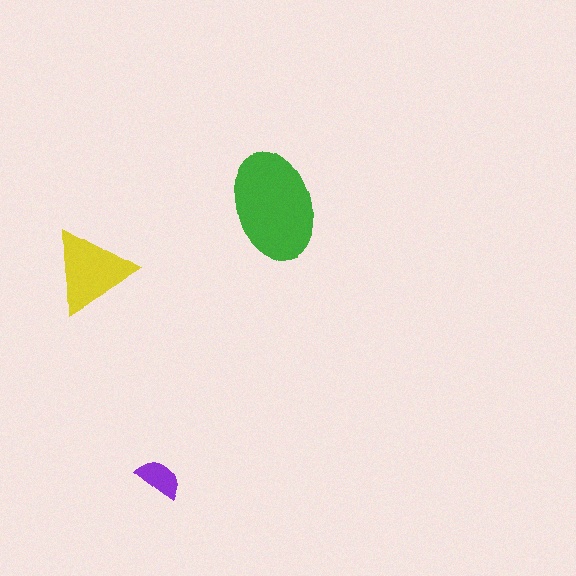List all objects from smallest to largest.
The purple semicircle, the yellow triangle, the green ellipse.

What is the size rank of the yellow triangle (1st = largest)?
2nd.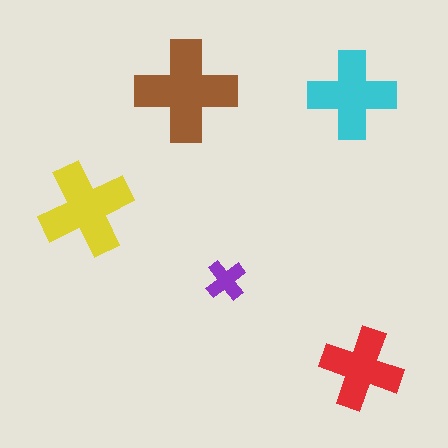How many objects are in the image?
There are 5 objects in the image.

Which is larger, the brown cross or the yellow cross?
The brown one.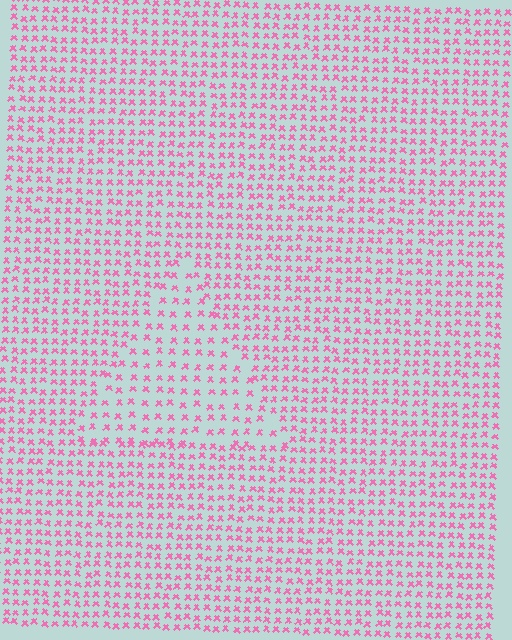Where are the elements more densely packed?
The elements are more densely packed outside the triangle boundary.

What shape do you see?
I see a triangle.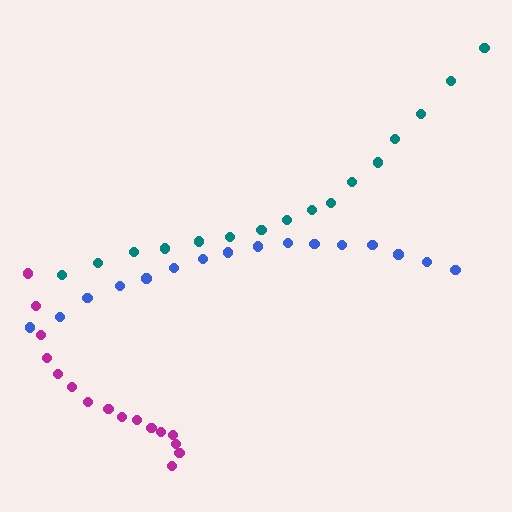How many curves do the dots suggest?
There are 3 distinct paths.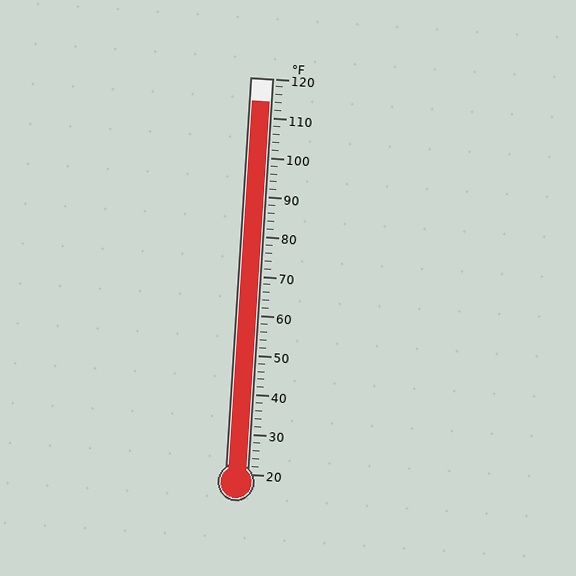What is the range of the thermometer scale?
The thermometer scale ranges from 20°F to 120°F.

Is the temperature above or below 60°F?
The temperature is above 60°F.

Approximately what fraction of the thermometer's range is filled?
The thermometer is filled to approximately 95% of its range.